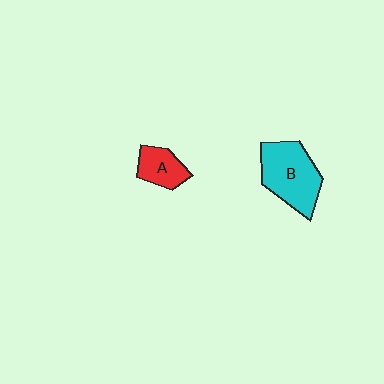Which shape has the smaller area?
Shape A (red).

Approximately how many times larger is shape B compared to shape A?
Approximately 2.0 times.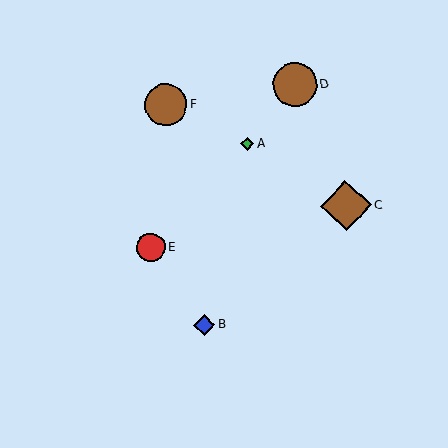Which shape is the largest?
The brown diamond (labeled C) is the largest.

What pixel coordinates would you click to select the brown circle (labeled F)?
Click at (165, 105) to select the brown circle F.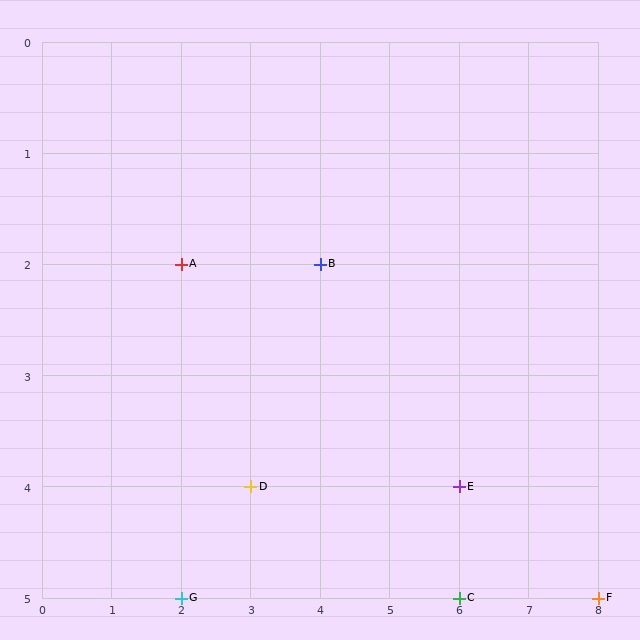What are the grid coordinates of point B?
Point B is at grid coordinates (4, 2).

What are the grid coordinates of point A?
Point A is at grid coordinates (2, 2).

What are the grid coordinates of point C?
Point C is at grid coordinates (6, 5).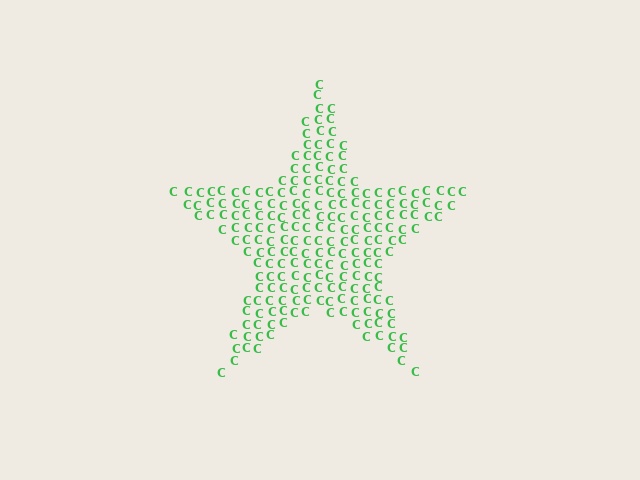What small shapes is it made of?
It is made of small letter C's.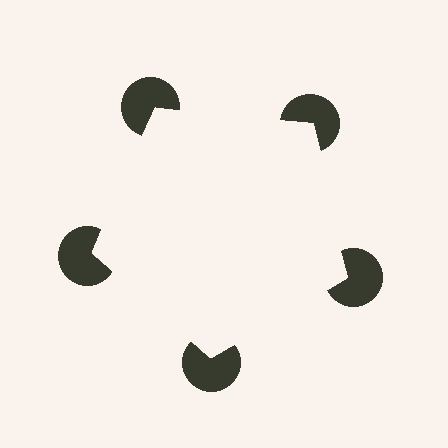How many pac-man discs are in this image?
There are 5 — one at each vertex of the illusory pentagon.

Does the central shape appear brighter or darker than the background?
It typically appears slightly brighter than the background, even though no actual brightness change is drawn.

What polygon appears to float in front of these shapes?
An illusory pentagon — its edges are inferred from the aligned wedge cuts in the pac-man discs, not physically drawn.